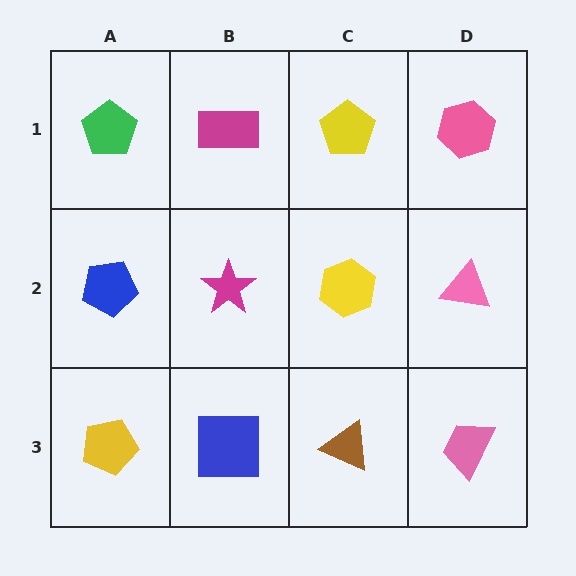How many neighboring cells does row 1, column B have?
3.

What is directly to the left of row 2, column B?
A blue pentagon.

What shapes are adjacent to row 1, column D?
A pink triangle (row 2, column D), a yellow pentagon (row 1, column C).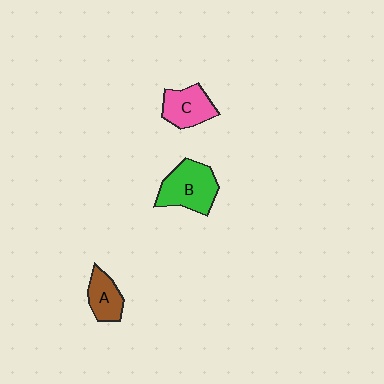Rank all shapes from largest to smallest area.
From largest to smallest: B (green), C (pink), A (brown).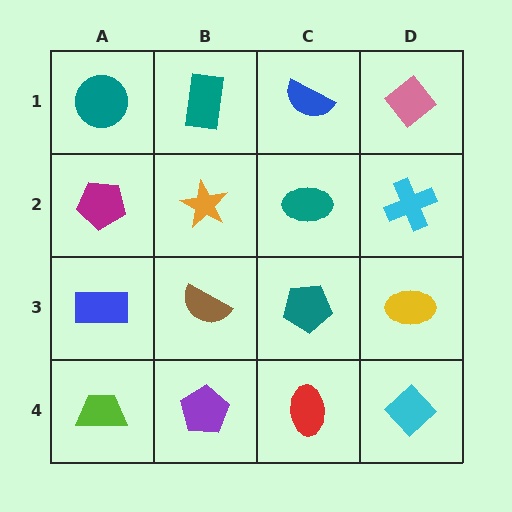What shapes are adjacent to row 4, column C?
A teal pentagon (row 3, column C), a purple pentagon (row 4, column B), a cyan diamond (row 4, column D).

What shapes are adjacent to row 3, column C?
A teal ellipse (row 2, column C), a red ellipse (row 4, column C), a brown semicircle (row 3, column B), a yellow ellipse (row 3, column D).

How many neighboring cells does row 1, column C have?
3.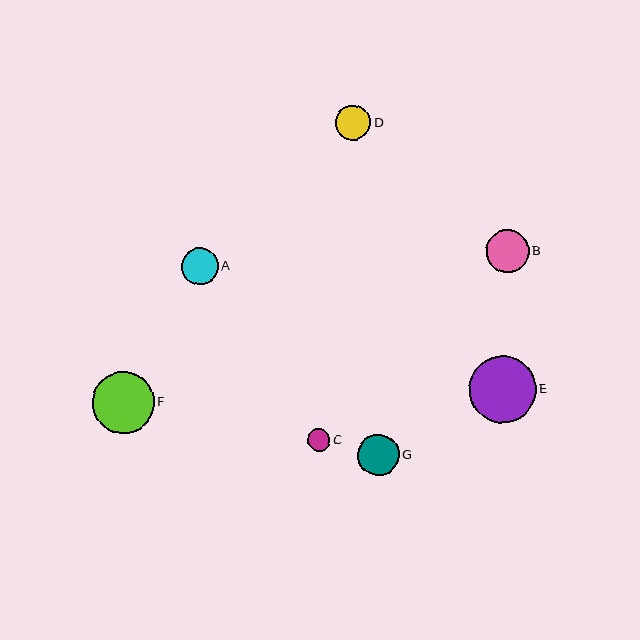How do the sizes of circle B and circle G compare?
Circle B and circle G are approximately the same size.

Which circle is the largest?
Circle E is the largest with a size of approximately 67 pixels.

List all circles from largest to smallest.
From largest to smallest: E, F, B, G, A, D, C.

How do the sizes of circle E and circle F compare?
Circle E and circle F are approximately the same size.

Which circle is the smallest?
Circle C is the smallest with a size of approximately 22 pixels.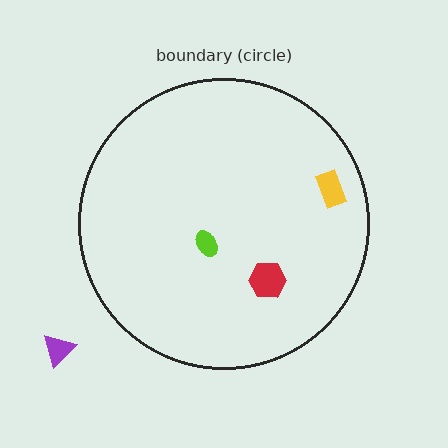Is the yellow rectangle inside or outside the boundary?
Inside.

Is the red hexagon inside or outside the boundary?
Inside.